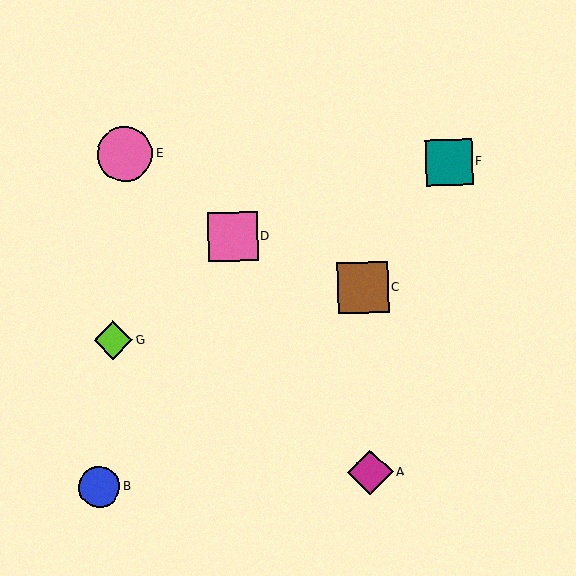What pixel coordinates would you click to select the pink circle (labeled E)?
Click at (125, 154) to select the pink circle E.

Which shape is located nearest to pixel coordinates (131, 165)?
The pink circle (labeled E) at (125, 154) is nearest to that location.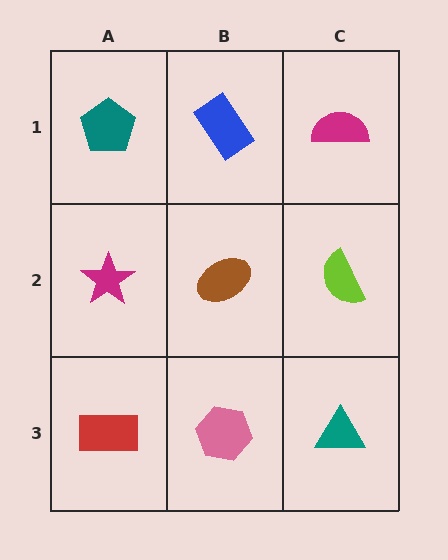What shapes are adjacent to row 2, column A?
A teal pentagon (row 1, column A), a red rectangle (row 3, column A), a brown ellipse (row 2, column B).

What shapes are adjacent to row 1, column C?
A lime semicircle (row 2, column C), a blue rectangle (row 1, column B).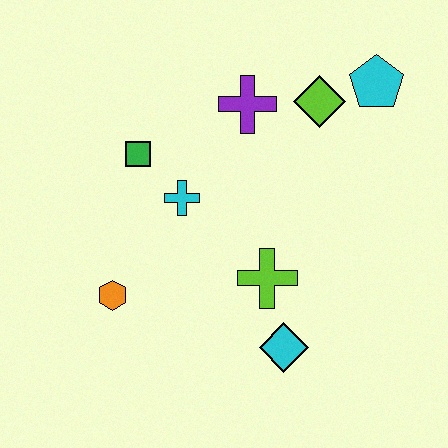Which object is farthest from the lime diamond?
The orange hexagon is farthest from the lime diamond.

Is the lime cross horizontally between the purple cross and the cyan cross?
No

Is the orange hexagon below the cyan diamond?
No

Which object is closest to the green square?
The cyan cross is closest to the green square.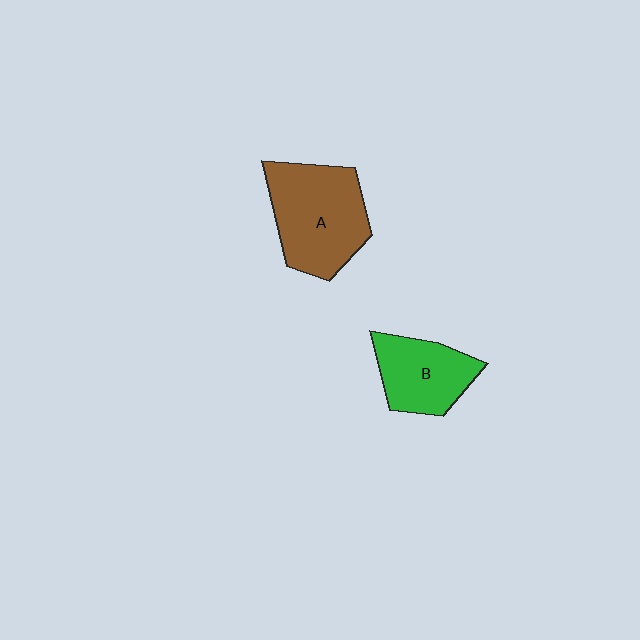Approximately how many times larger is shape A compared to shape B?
Approximately 1.5 times.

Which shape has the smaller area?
Shape B (green).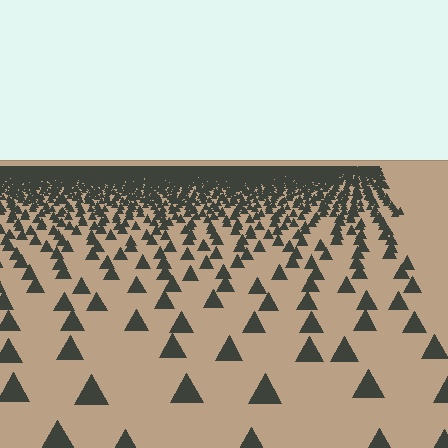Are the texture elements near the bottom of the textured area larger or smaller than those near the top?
Larger. Near the bottom, elements are closer to the viewer and appear at a bigger on-screen size.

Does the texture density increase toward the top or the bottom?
Density increases toward the top.